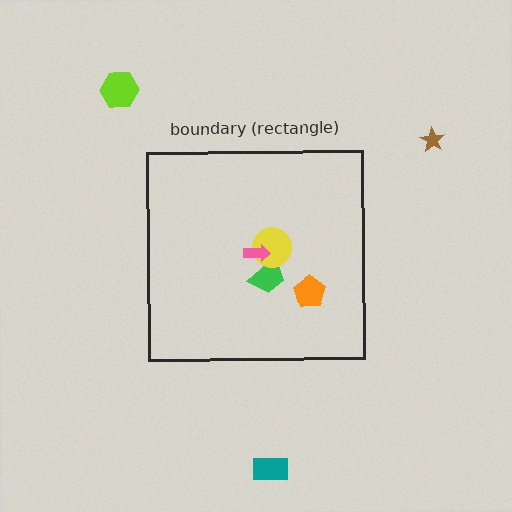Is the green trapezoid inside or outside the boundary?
Inside.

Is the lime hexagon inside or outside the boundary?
Outside.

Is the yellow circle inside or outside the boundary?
Inside.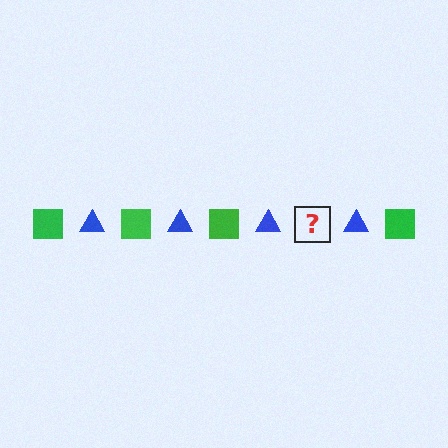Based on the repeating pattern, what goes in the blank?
The blank should be a green square.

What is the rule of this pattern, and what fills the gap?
The rule is that the pattern alternates between green square and blue triangle. The gap should be filled with a green square.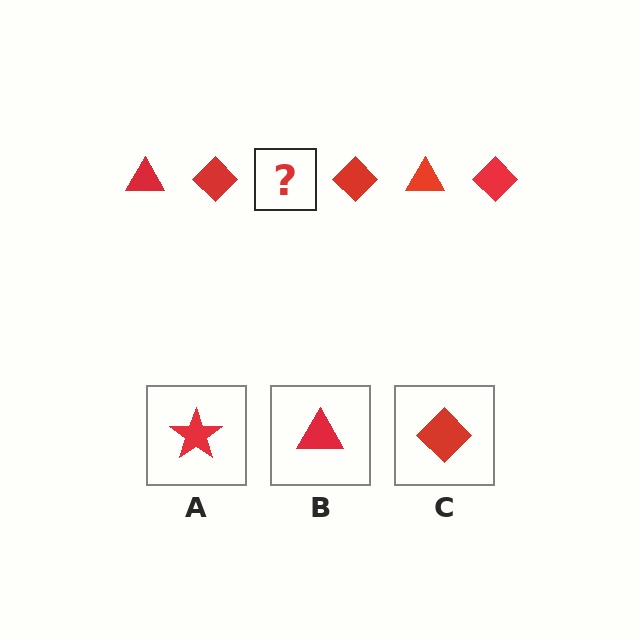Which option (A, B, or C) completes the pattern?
B.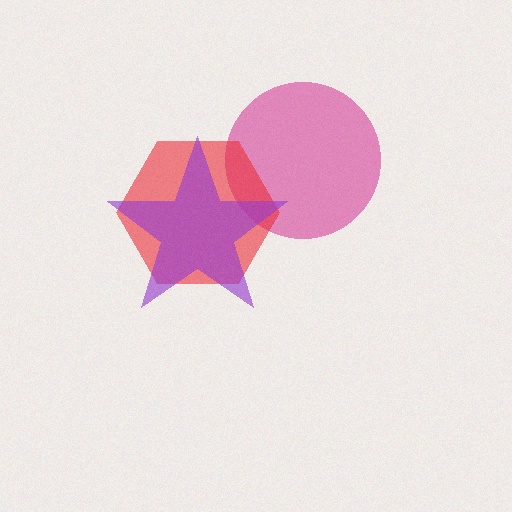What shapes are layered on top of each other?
The layered shapes are: a magenta circle, a red hexagon, a purple star.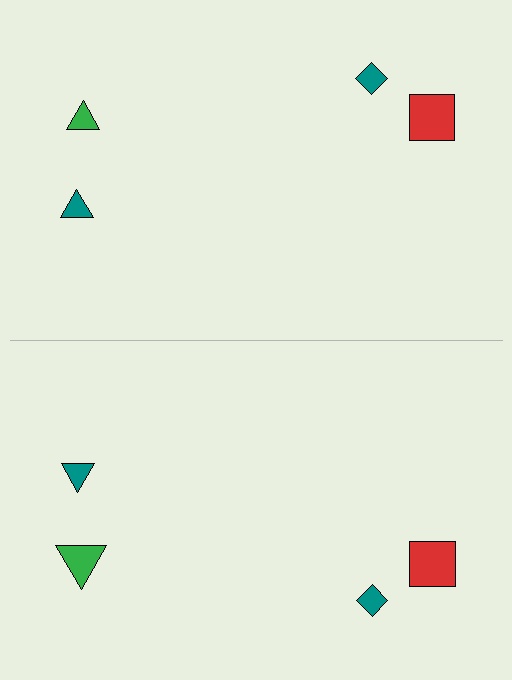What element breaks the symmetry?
The green triangle on the bottom side has a different size than its mirror counterpart.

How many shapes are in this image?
There are 8 shapes in this image.